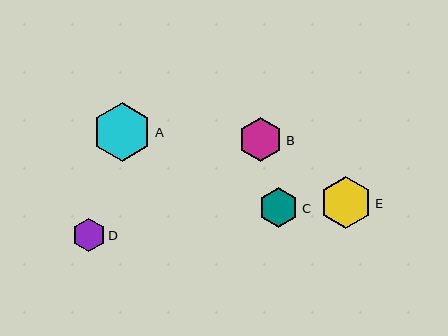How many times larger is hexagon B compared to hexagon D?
Hexagon B is approximately 1.3 times the size of hexagon D.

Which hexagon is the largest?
Hexagon A is the largest with a size of approximately 59 pixels.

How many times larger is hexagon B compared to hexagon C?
Hexagon B is approximately 1.1 times the size of hexagon C.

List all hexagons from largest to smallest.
From largest to smallest: A, E, B, C, D.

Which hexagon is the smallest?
Hexagon D is the smallest with a size of approximately 33 pixels.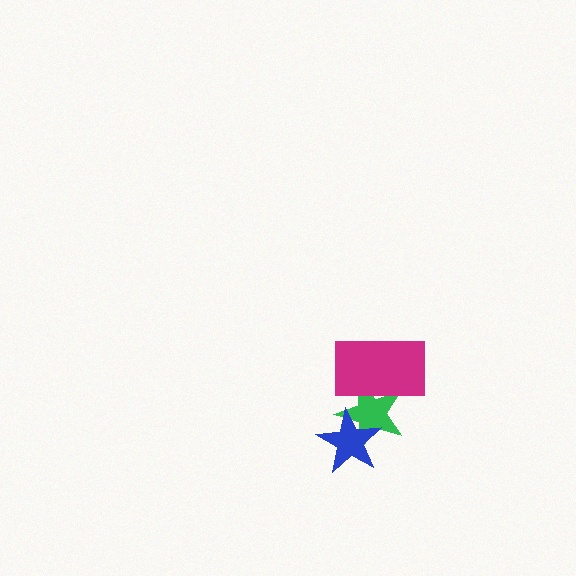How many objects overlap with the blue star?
1 object overlaps with the blue star.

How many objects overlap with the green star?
2 objects overlap with the green star.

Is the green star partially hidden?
Yes, it is partially covered by another shape.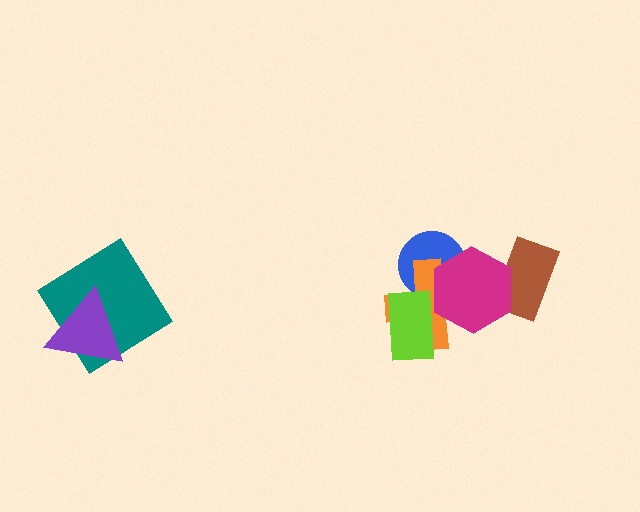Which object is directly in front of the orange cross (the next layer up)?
The lime rectangle is directly in front of the orange cross.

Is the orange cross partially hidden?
Yes, it is partially covered by another shape.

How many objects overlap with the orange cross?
3 objects overlap with the orange cross.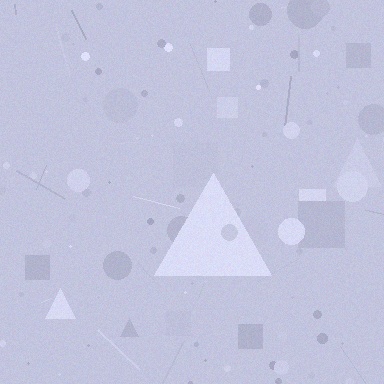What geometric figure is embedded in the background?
A triangle is embedded in the background.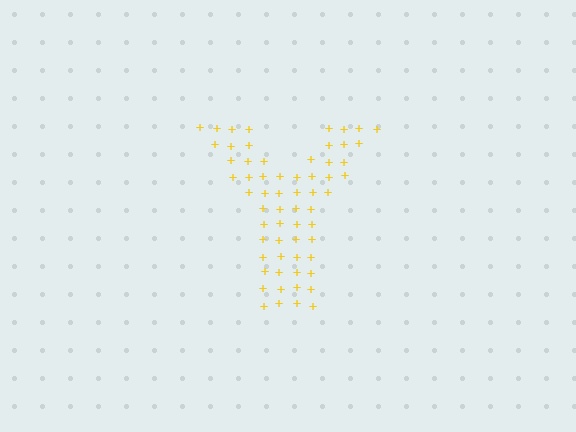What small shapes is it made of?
It is made of small plus signs.